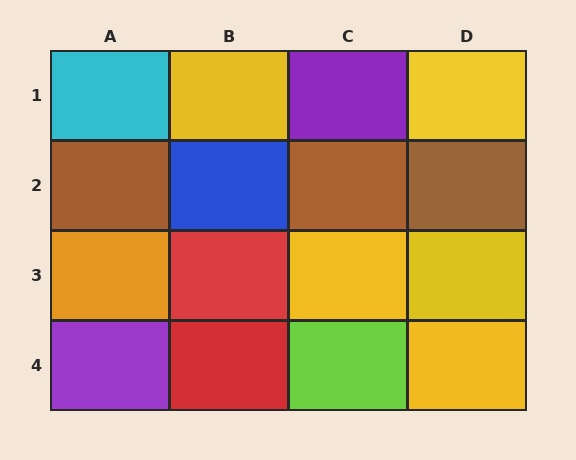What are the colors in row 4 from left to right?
Purple, red, lime, yellow.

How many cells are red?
2 cells are red.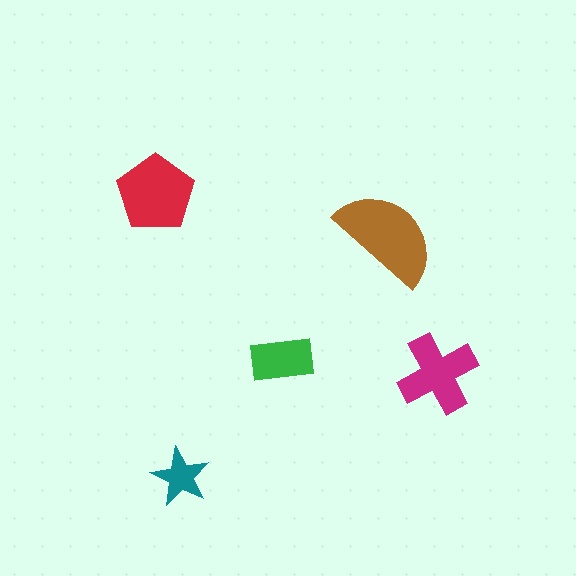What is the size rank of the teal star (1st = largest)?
5th.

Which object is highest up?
The red pentagon is topmost.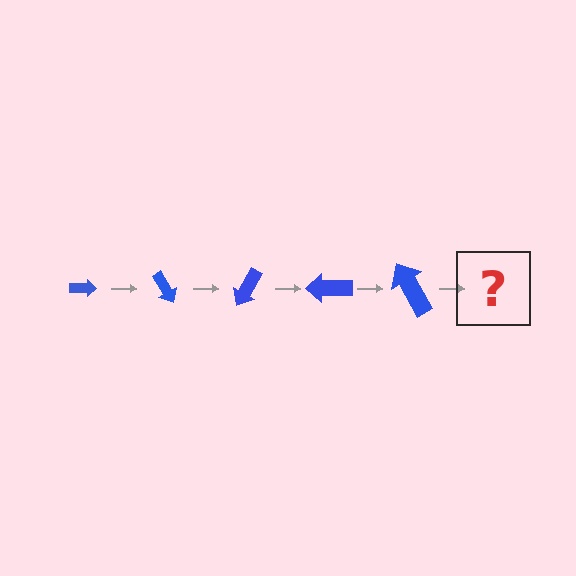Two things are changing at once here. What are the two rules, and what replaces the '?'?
The two rules are that the arrow grows larger each step and it rotates 60 degrees each step. The '?' should be an arrow, larger than the previous one and rotated 300 degrees from the start.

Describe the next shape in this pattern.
It should be an arrow, larger than the previous one and rotated 300 degrees from the start.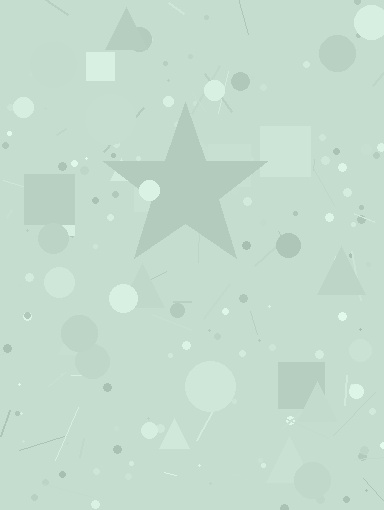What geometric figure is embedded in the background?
A star is embedded in the background.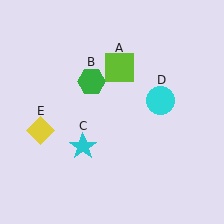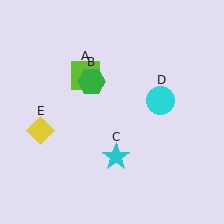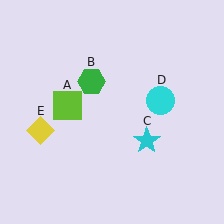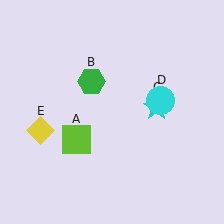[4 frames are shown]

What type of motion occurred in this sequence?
The lime square (object A), cyan star (object C) rotated counterclockwise around the center of the scene.